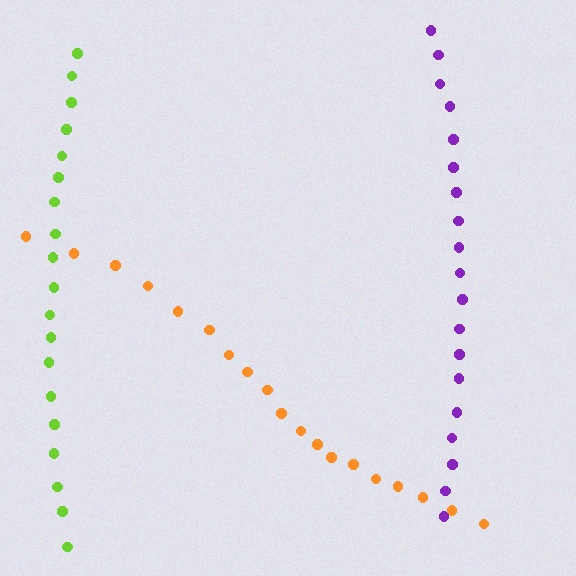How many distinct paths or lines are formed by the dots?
There are 3 distinct paths.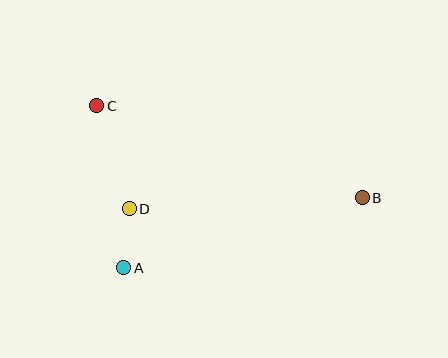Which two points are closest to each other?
Points A and D are closest to each other.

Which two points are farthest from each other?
Points B and C are farthest from each other.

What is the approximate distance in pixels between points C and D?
The distance between C and D is approximately 108 pixels.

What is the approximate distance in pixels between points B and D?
The distance between B and D is approximately 233 pixels.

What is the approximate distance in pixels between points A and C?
The distance between A and C is approximately 164 pixels.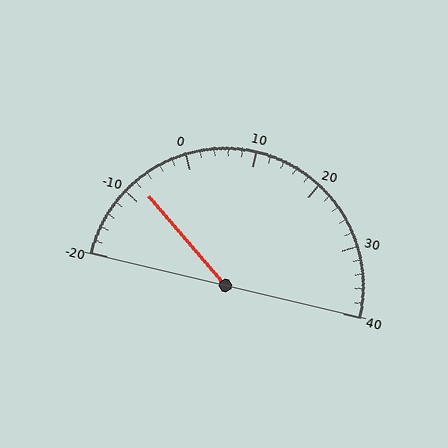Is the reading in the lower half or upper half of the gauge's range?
The reading is in the lower half of the range (-20 to 40).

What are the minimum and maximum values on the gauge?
The gauge ranges from -20 to 40.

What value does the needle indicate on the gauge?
The needle indicates approximately -8.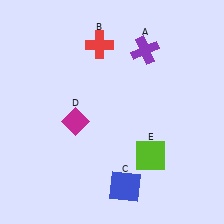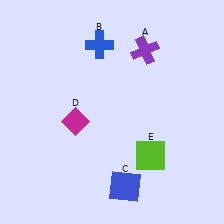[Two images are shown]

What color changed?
The cross (B) changed from red in Image 1 to blue in Image 2.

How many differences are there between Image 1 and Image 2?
There is 1 difference between the two images.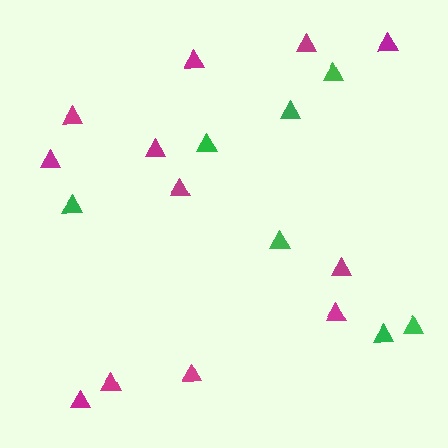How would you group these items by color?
There are 2 groups: one group of green triangles (7) and one group of magenta triangles (12).